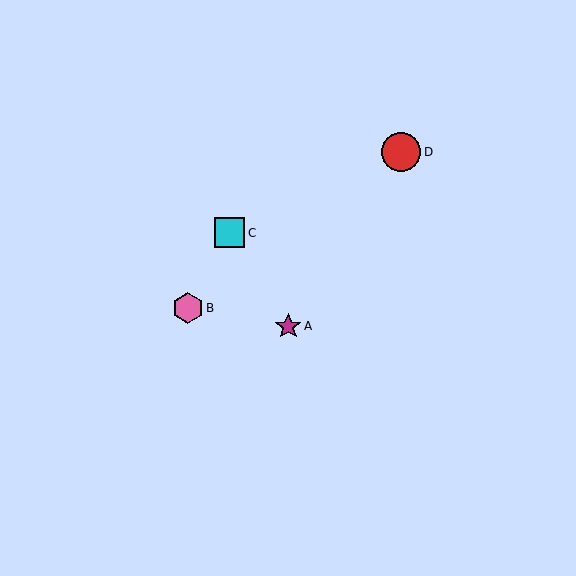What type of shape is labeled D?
Shape D is a red circle.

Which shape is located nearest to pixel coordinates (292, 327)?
The magenta star (labeled A) at (288, 326) is nearest to that location.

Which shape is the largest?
The red circle (labeled D) is the largest.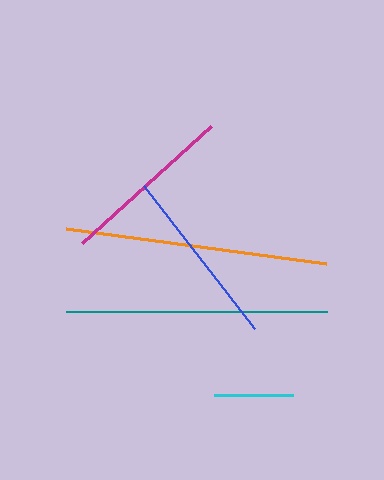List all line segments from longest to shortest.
From longest to shortest: orange, teal, blue, magenta, cyan.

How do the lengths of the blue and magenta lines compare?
The blue and magenta lines are approximately the same length.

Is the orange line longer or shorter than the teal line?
The orange line is longer than the teal line.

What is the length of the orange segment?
The orange segment is approximately 262 pixels long.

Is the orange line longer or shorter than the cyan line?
The orange line is longer than the cyan line.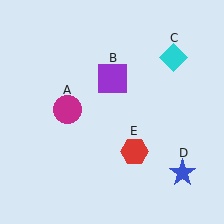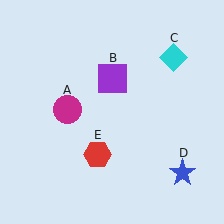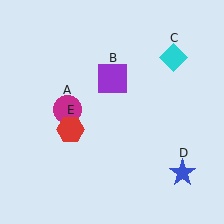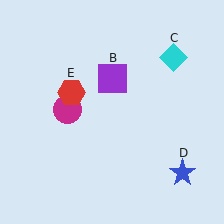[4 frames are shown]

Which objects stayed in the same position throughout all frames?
Magenta circle (object A) and purple square (object B) and cyan diamond (object C) and blue star (object D) remained stationary.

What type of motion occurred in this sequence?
The red hexagon (object E) rotated clockwise around the center of the scene.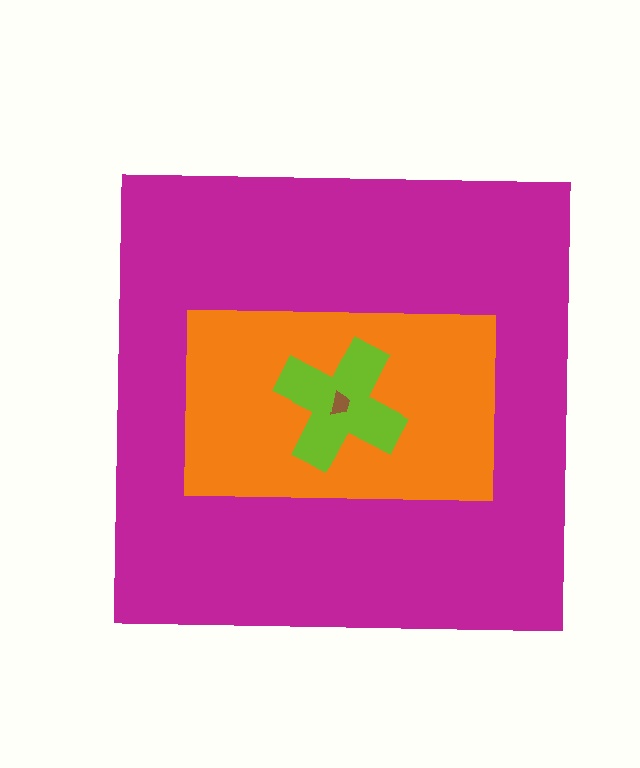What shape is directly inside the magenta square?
The orange rectangle.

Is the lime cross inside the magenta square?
Yes.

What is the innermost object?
The brown trapezoid.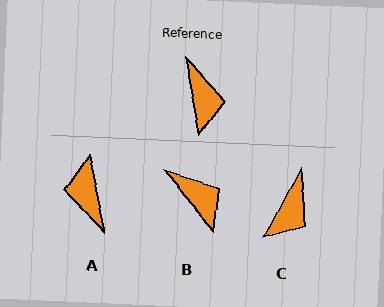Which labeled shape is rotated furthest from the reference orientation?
A, about 178 degrees away.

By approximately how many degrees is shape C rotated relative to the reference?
Approximately 37 degrees clockwise.